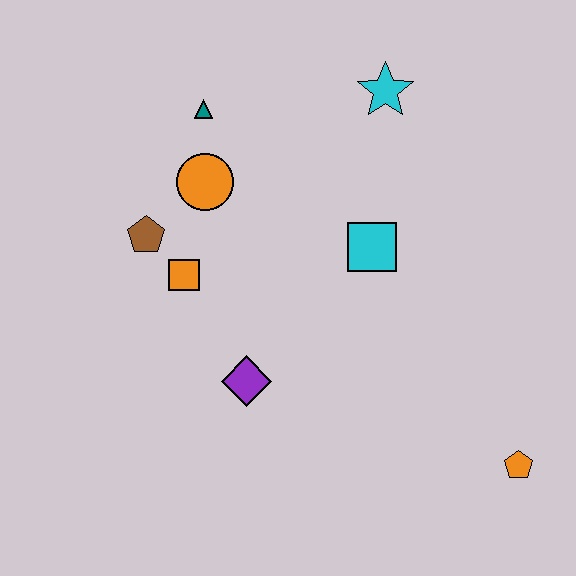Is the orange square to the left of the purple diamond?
Yes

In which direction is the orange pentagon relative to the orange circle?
The orange pentagon is to the right of the orange circle.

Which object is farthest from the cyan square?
The orange pentagon is farthest from the cyan square.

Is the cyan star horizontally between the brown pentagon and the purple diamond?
No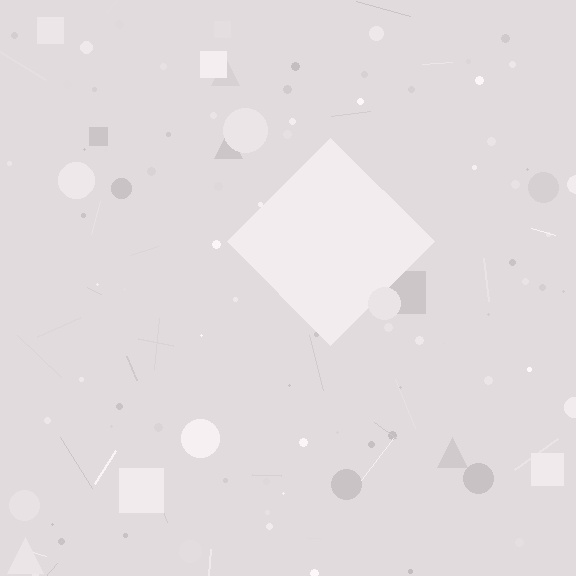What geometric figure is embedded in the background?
A diamond is embedded in the background.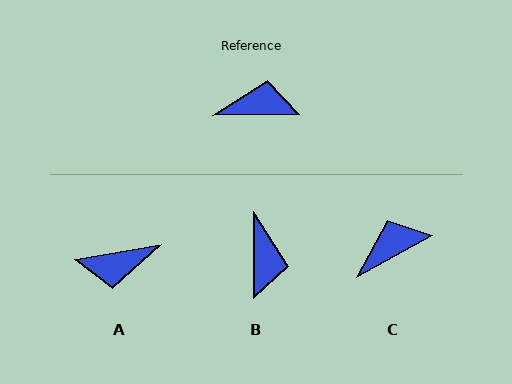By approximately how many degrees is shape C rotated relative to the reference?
Approximately 29 degrees counter-clockwise.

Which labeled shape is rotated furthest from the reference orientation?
A, about 171 degrees away.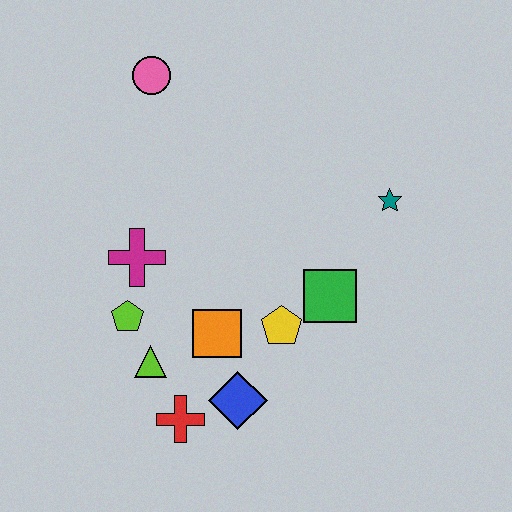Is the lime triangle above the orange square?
No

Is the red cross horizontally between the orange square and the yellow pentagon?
No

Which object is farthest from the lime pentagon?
The teal star is farthest from the lime pentagon.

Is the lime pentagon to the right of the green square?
No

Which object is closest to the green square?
The yellow pentagon is closest to the green square.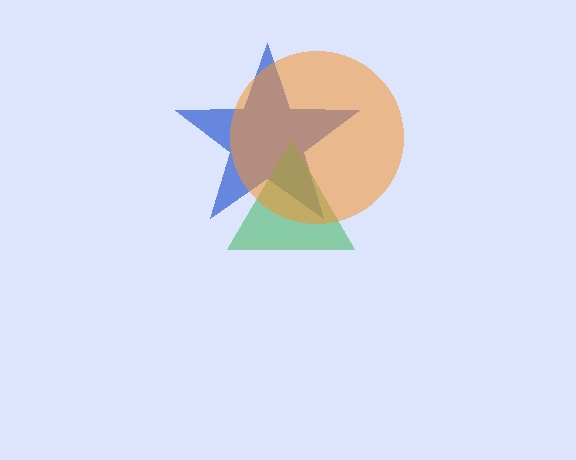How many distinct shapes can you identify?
There are 3 distinct shapes: a blue star, a green triangle, an orange circle.